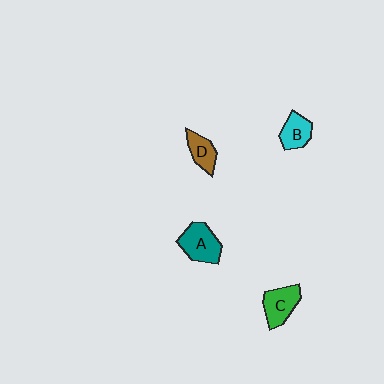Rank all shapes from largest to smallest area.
From largest to smallest: A (teal), C (green), B (cyan), D (brown).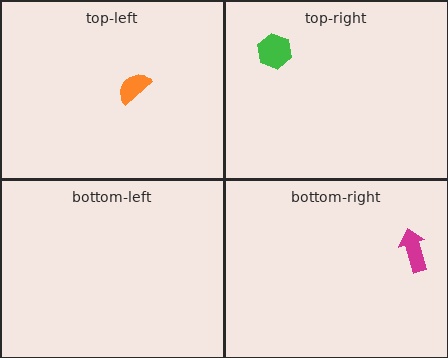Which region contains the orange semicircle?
The top-left region.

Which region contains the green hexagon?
The top-right region.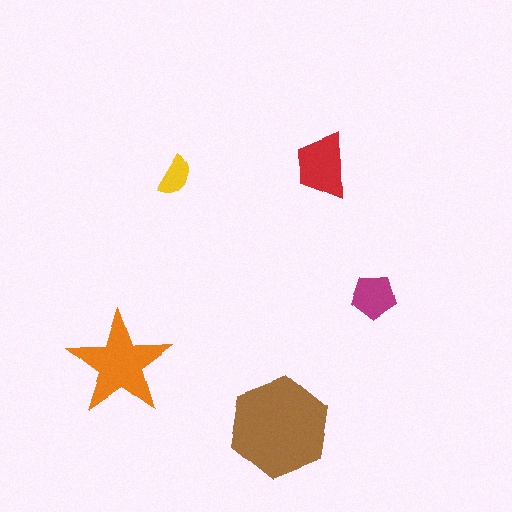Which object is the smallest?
The yellow semicircle.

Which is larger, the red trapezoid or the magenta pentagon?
The red trapezoid.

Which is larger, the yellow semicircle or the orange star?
The orange star.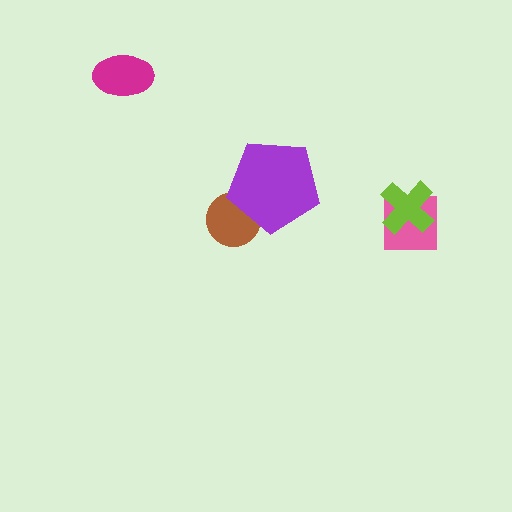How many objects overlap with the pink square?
1 object overlaps with the pink square.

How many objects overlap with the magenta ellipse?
0 objects overlap with the magenta ellipse.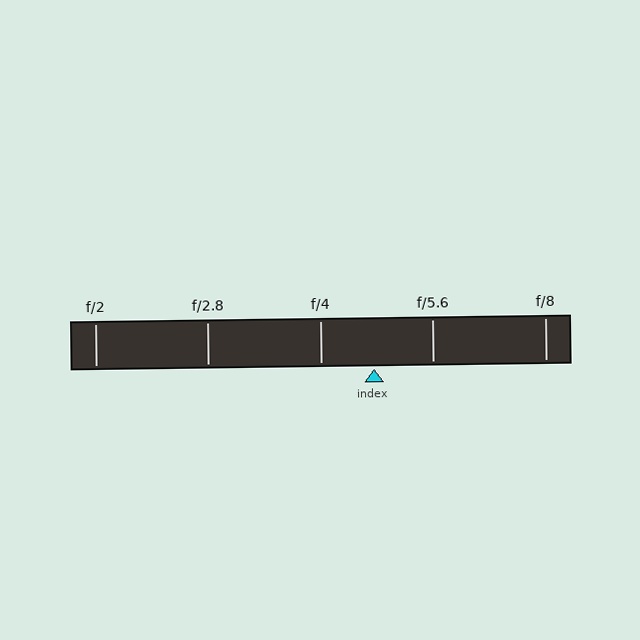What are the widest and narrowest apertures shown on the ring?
The widest aperture shown is f/2 and the narrowest is f/8.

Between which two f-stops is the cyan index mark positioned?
The index mark is between f/4 and f/5.6.